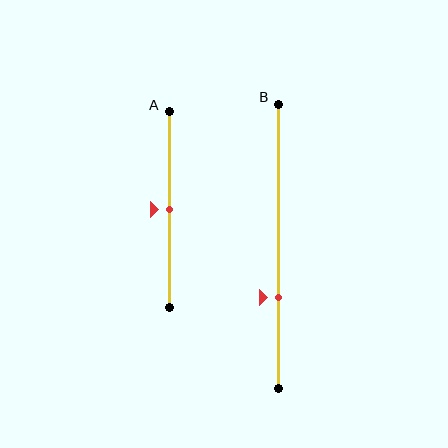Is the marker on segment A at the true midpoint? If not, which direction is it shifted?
Yes, the marker on segment A is at the true midpoint.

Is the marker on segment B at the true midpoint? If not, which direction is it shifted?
No, the marker on segment B is shifted downward by about 18% of the segment length.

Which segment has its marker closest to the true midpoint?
Segment A has its marker closest to the true midpoint.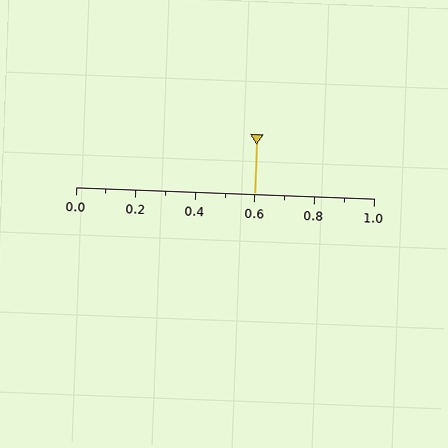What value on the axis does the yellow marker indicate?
The marker indicates approximately 0.6.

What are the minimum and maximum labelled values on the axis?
The axis runs from 0.0 to 1.0.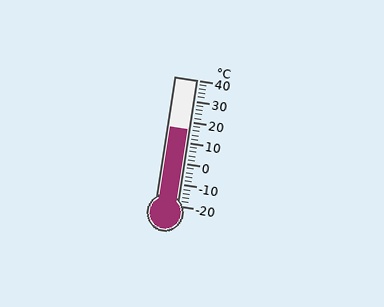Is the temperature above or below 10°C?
The temperature is above 10°C.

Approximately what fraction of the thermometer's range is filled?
The thermometer is filled to approximately 60% of its range.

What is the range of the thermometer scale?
The thermometer scale ranges from -20°C to 40°C.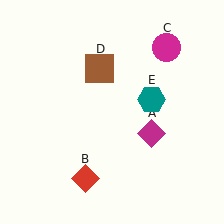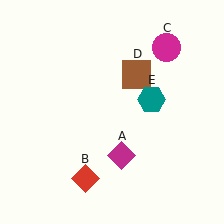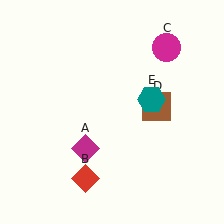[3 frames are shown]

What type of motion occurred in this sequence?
The magenta diamond (object A), brown square (object D) rotated clockwise around the center of the scene.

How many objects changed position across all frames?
2 objects changed position: magenta diamond (object A), brown square (object D).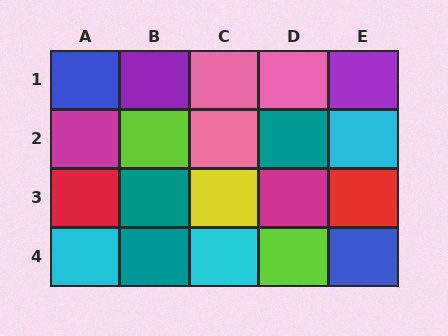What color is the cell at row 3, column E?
Red.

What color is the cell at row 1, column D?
Pink.